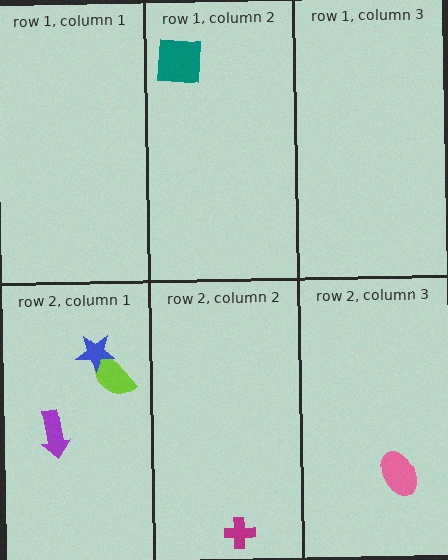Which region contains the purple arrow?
The row 2, column 1 region.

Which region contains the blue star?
The row 2, column 1 region.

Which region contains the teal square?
The row 1, column 2 region.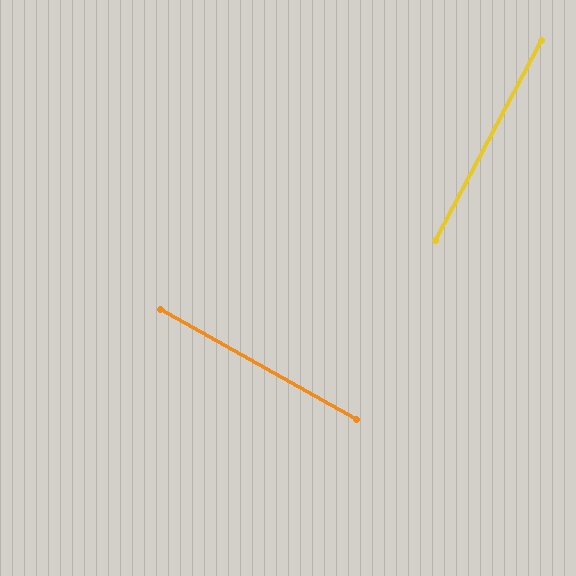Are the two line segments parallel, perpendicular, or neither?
Perpendicular — they meet at approximately 89°.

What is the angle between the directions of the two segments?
Approximately 89 degrees.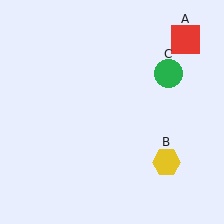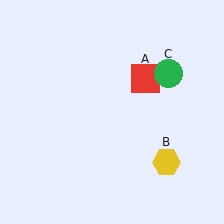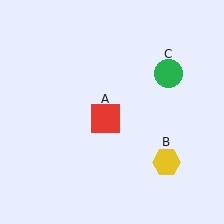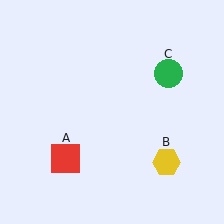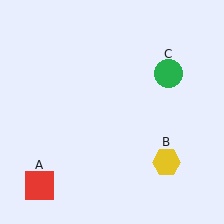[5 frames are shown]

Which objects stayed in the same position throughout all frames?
Yellow hexagon (object B) and green circle (object C) remained stationary.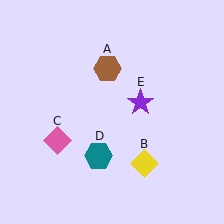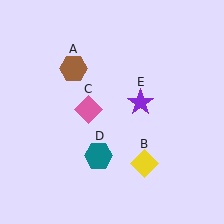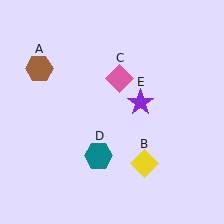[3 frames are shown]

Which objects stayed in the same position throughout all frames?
Yellow diamond (object B) and teal hexagon (object D) and purple star (object E) remained stationary.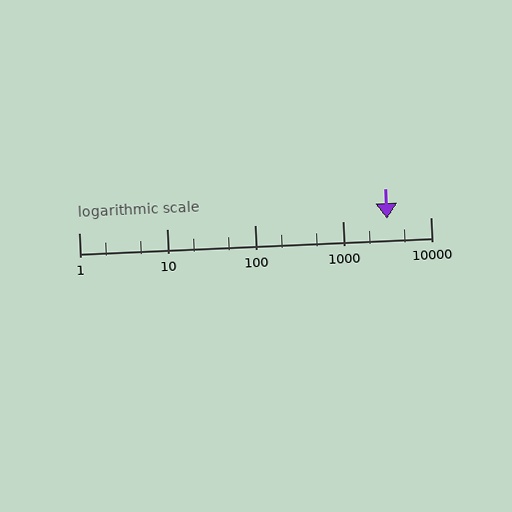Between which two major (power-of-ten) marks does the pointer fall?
The pointer is between 1000 and 10000.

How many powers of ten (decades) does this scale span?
The scale spans 4 decades, from 1 to 10000.